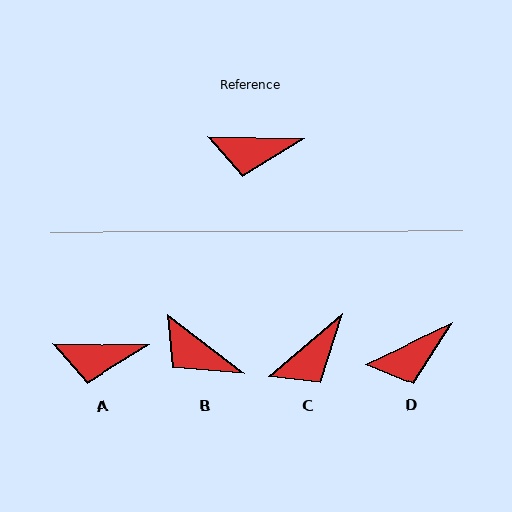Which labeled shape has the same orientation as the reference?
A.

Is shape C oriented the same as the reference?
No, it is off by about 42 degrees.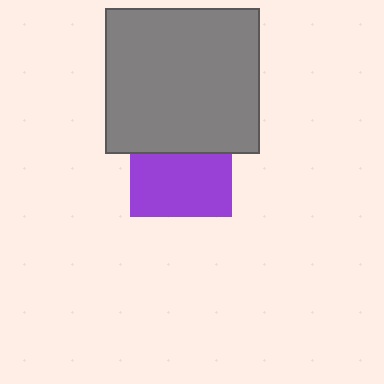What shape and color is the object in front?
The object in front is a gray rectangle.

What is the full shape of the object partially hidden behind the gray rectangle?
The partially hidden object is a purple square.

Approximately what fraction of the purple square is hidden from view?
Roughly 38% of the purple square is hidden behind the gray rectangle.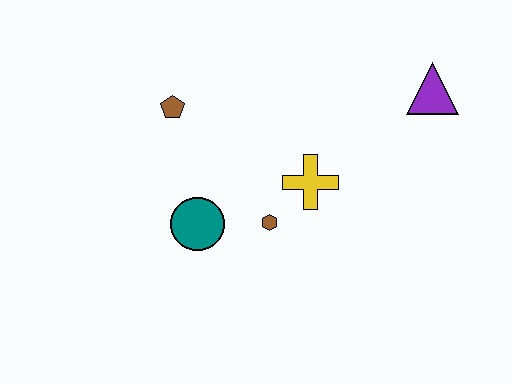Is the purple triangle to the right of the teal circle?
Yes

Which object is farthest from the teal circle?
The purple triangle is farthest from the teal circle.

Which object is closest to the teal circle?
The brown hexagon is closest to the teal circle.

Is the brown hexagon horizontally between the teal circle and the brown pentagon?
No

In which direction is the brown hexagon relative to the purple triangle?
The brown hexagon is to the left of the purple triangle.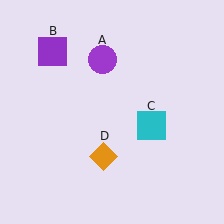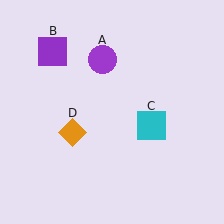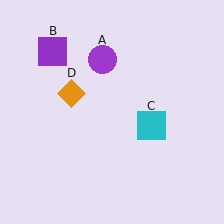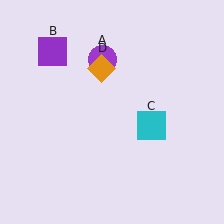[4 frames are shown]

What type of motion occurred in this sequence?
The orange diamond (object D) rotated clockwise around the center of the scene.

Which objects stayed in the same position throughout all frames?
Purple circle (object A) and purple square (object B) and cyan square (object C) remained stationary.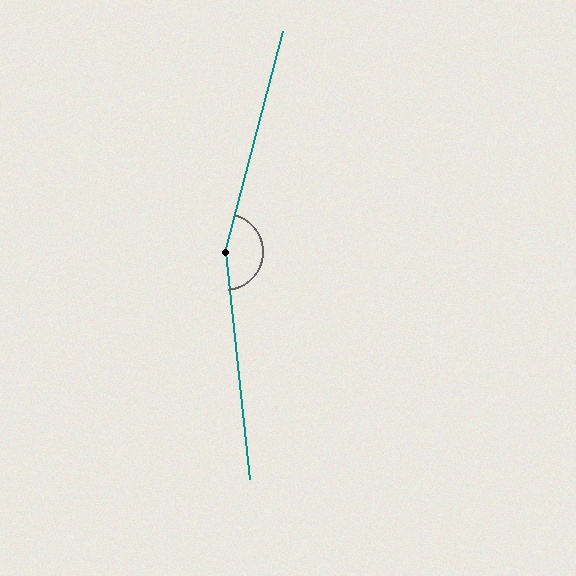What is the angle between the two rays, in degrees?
Approximately 159 degrees.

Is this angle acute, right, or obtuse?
It is obtuse.